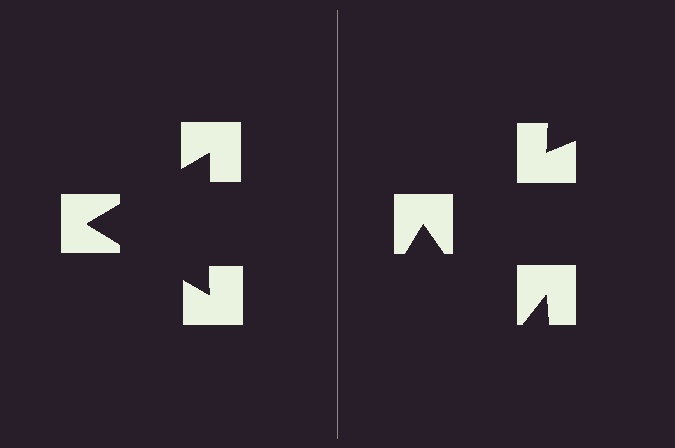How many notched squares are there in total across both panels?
6 — 3 on each side.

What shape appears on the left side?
An illusory triangle.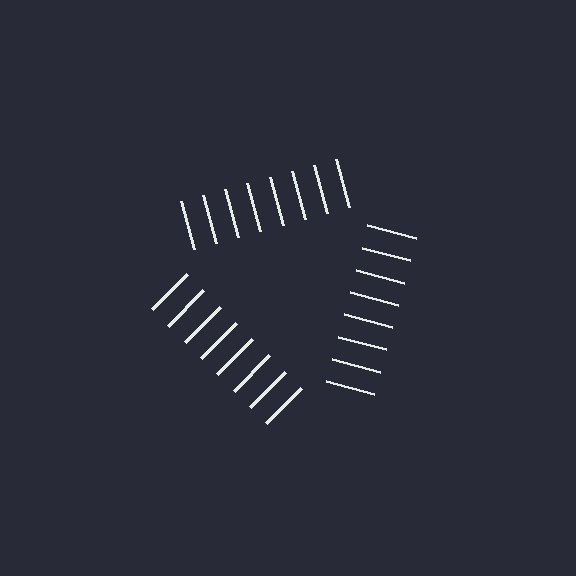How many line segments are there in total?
24 — 8 along each of the 3 edges.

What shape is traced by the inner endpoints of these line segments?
An illusory triangle — the line segments terminate on its edges but no continuous stroke is drawn.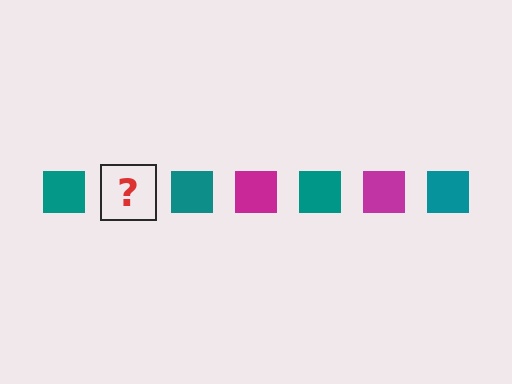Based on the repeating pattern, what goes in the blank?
The blank should be a magenta square.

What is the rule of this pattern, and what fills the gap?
The rule is that the pattern cycles through teal, magenta squares. The gap should be filled with a magenta square.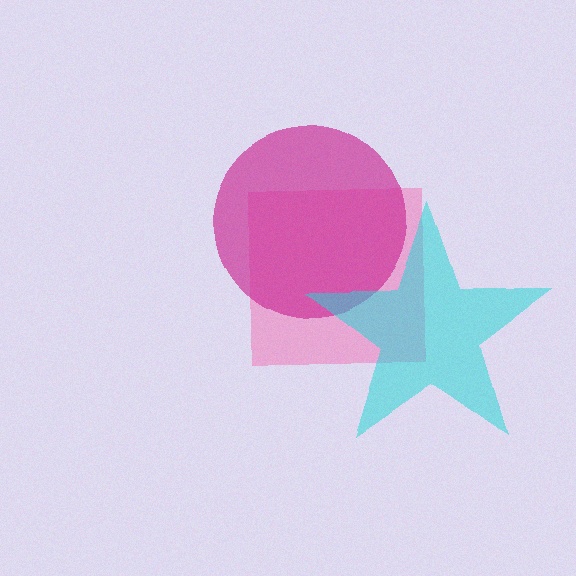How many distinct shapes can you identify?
There are 3 distinct shapes: a pink square, a magenta circle, a cyan star.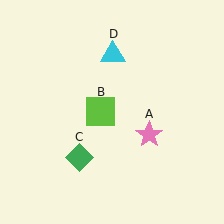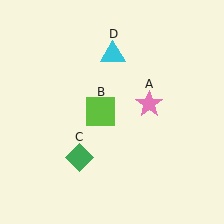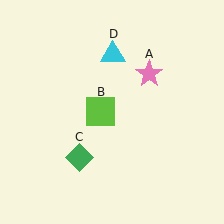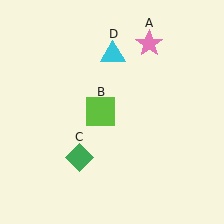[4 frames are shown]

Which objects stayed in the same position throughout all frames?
Lime square (object B) and green diamond (object C) and cyan triangle (object D) remained stationary.